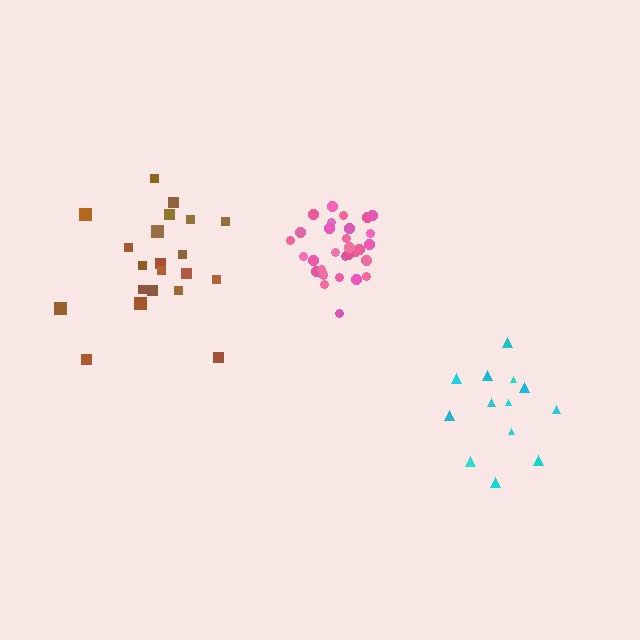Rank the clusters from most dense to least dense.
pink, brown, cyan.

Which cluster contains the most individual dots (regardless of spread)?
Pink (33).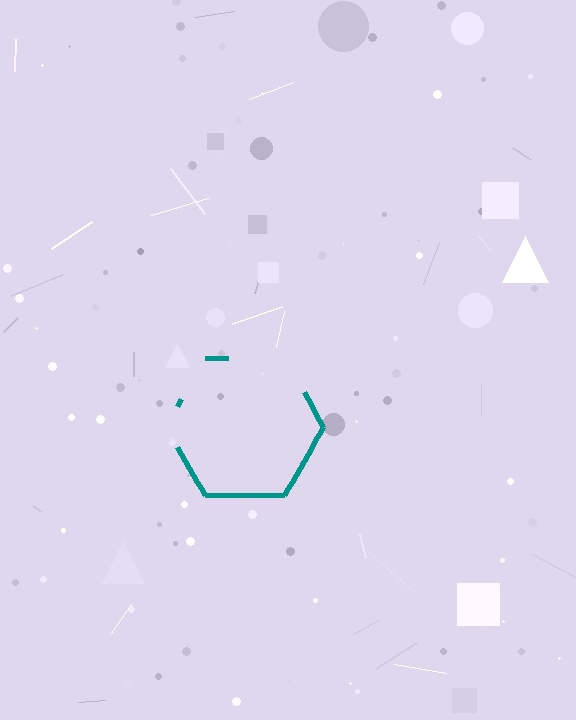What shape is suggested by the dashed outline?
The dashed outline suggests a hexagon.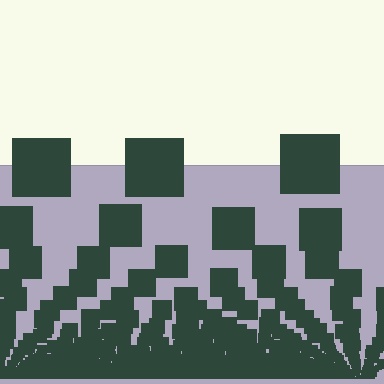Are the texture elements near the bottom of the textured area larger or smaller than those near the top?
Smaller. The gradient is inverted — elements near the bottom are smaller and denser.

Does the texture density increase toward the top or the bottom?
Density increases toward the bottom.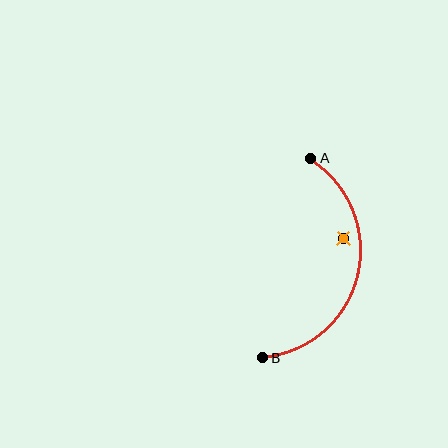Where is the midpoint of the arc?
The arc midpoint is the point on the curve farthest from the straight line joining A and B. It sits to the right of that line.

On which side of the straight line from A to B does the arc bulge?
The arc bulges to the right of the straight line connecting A and B.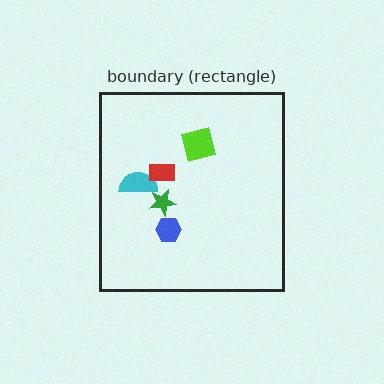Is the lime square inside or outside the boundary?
Inside.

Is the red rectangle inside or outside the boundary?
Inside.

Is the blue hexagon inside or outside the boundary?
Inside.